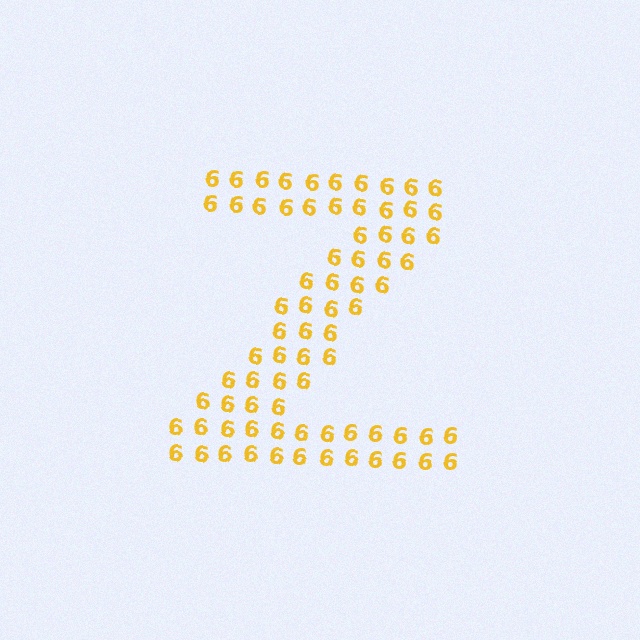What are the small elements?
The small elements are digit 6's.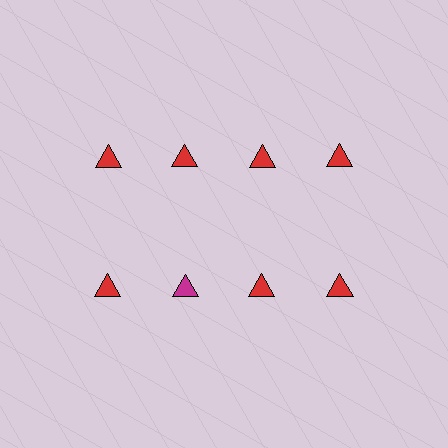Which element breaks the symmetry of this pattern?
The magenta triangle in the second row, second from left column breaks the symmetry. All other shapes are red triangles.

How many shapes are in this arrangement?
There are 8 shapes arranged in a grid pattern.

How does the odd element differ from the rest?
It has a different color: magenta instead of red.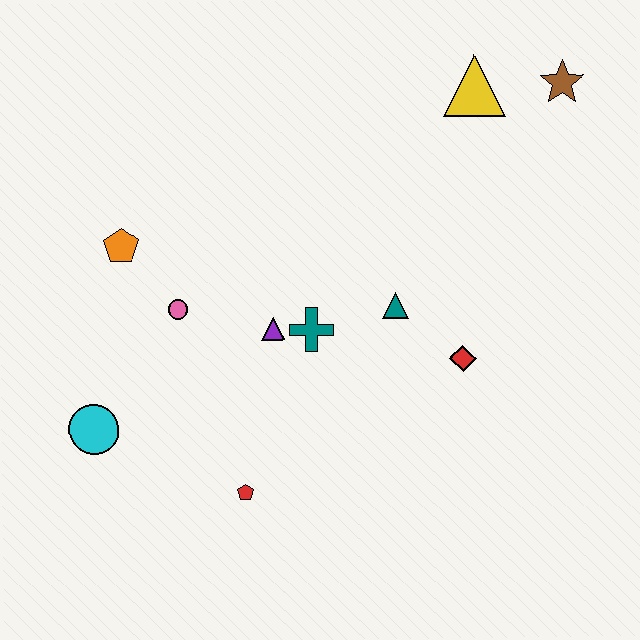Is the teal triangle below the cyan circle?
No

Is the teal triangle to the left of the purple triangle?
No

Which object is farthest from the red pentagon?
The brown star is farthest from the red pentagon.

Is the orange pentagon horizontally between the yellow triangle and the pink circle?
No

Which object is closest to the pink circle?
The orange pentagon is closest to the pink circle.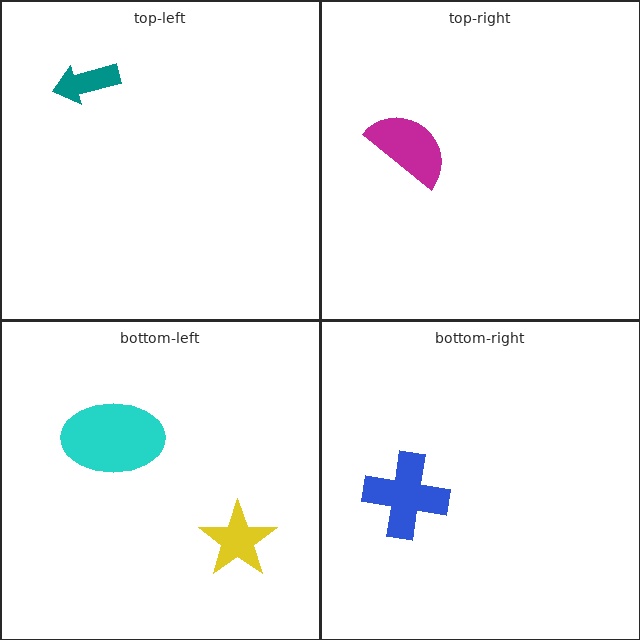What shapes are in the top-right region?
The magenta semicircle.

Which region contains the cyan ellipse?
The bottom-left region.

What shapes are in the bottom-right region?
The blue cross.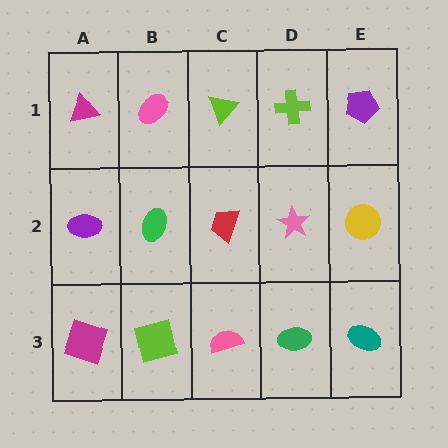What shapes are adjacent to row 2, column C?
A lime triangle (row 1, column C), a pink semicircle (row 3, column C), a green ellipse (row 2, column B), a pink star (row 2, column D).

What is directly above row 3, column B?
A green ellipse.